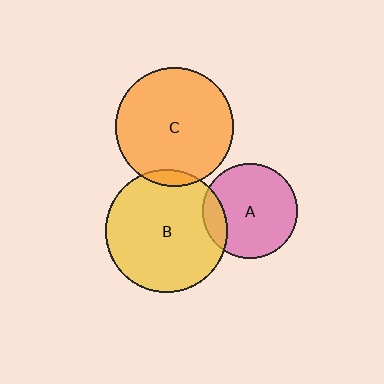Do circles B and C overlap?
Yes.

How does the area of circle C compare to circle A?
Approximately 1.5 times.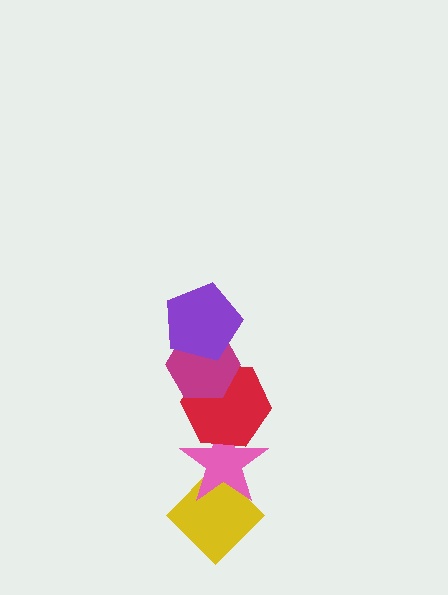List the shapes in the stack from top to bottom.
From top to bottom: the purple pentagon, the magenta hexagon, the red hexagon, the pink star, the yellow diamond.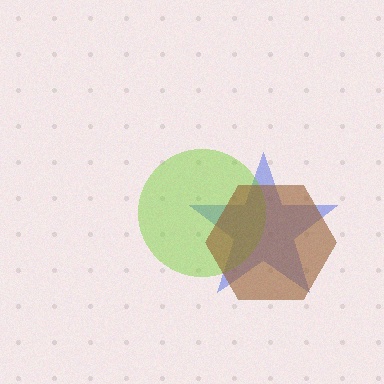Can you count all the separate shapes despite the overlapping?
Yes, there are 3 separate shapes.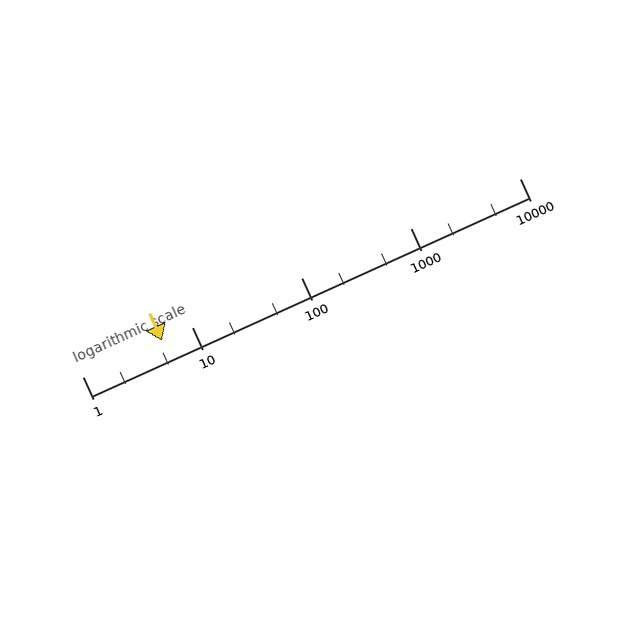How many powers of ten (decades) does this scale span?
The scale spans 4 decades, from 1 to 10000.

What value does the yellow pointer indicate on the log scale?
The pointer indicates approximately 5.4.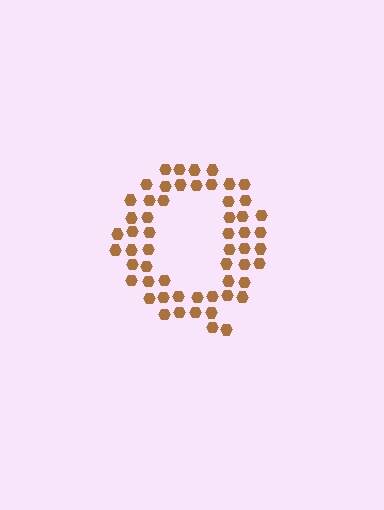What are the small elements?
The small elements are hexagons.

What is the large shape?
The large shape is the letter Q.